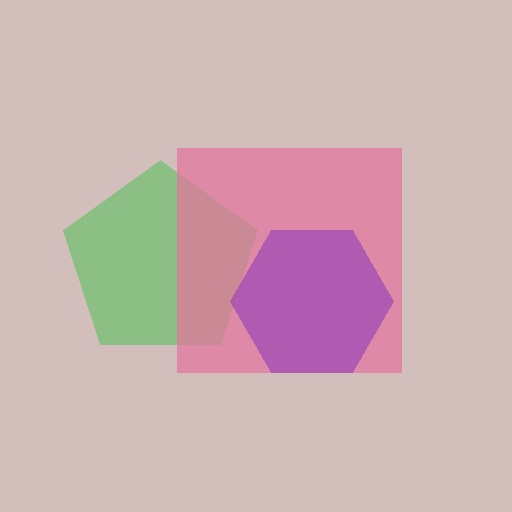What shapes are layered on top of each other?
The layered shapes are: a green pentagon, a pink square, a purple hexagon.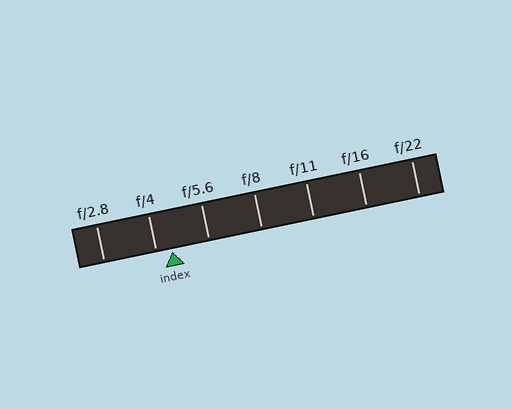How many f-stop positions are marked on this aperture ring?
There are 7 f-stop positions marked.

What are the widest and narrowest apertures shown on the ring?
The widest aperture shown is f/2.8 and the narrowest is f/22.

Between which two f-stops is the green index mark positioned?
The index mark is between f/4 and f/5.6.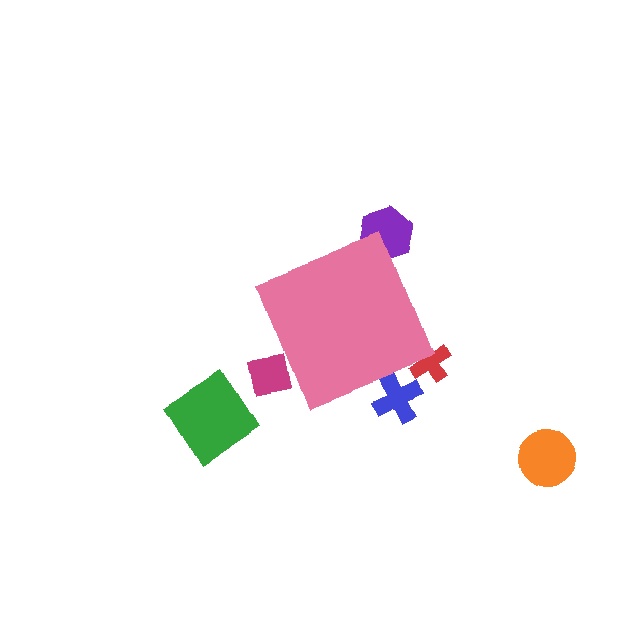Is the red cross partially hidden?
Yes, the red cross is partially hidden behind the pink diamond.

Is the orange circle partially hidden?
No, the orange circle is fully visible.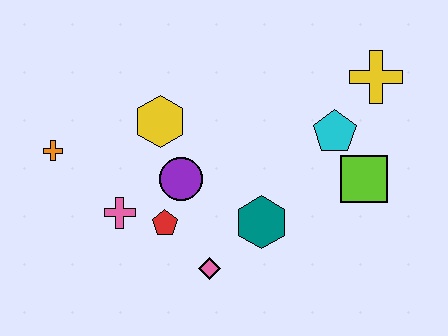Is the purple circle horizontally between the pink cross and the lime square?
Yes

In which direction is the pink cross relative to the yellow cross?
The pink cross is to the left of the yellow cross.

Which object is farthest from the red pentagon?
The yellow cross is farthest from the red pentagon.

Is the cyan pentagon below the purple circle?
No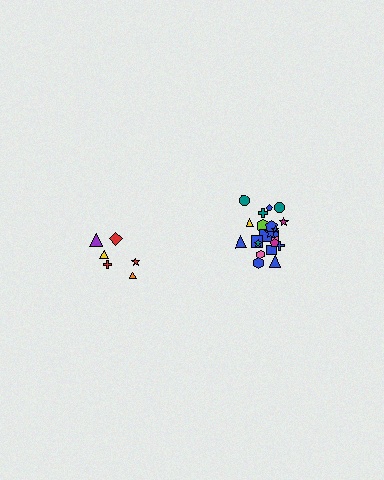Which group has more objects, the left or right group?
The right group.